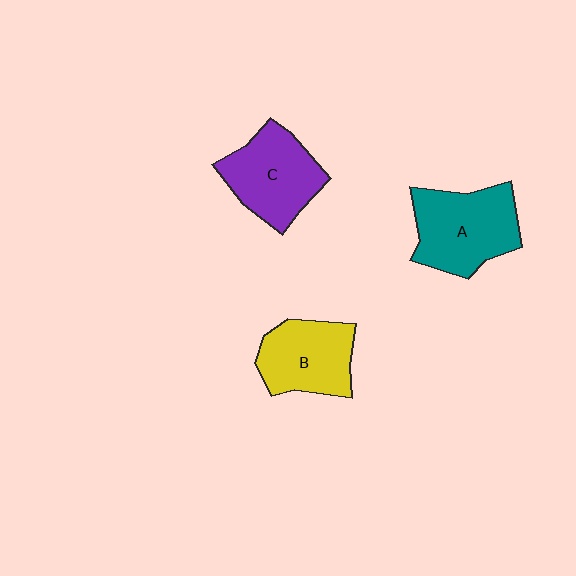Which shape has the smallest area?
Shape B (yellow).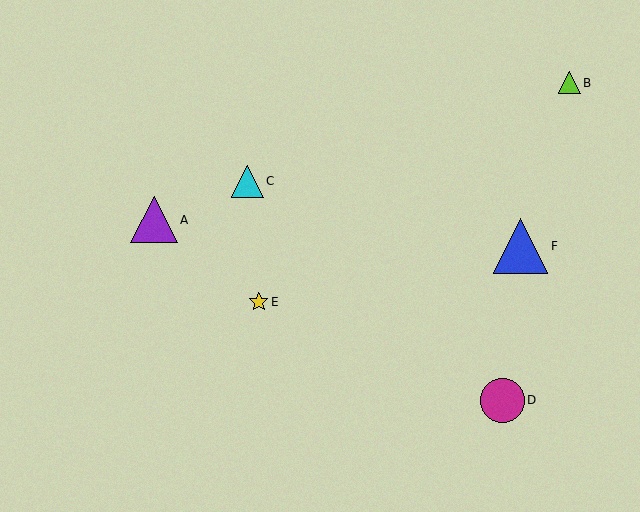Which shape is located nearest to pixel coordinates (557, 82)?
The lime triangle (labeled B) at (569, 83) is nearest to that location.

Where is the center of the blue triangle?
The center of the blue triangle is at (521, 246).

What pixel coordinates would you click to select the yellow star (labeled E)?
Click at (259, 302) to select the yellow star E.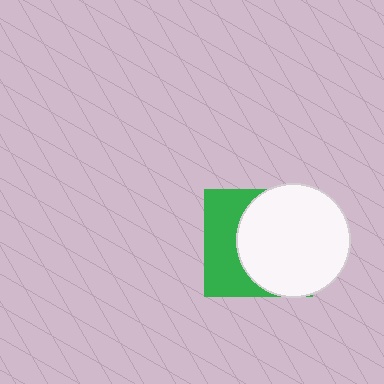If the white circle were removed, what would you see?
You would see the complete green square.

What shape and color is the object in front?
The object in front is a white circle.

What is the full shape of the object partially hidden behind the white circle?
The partially hidden object is a green square.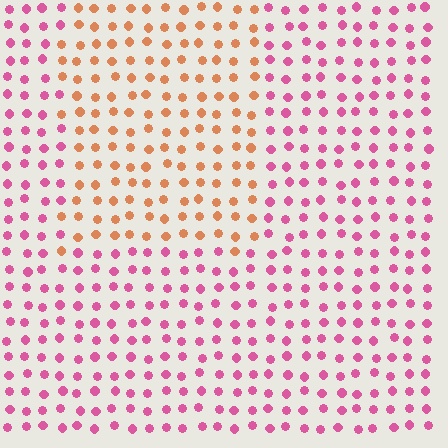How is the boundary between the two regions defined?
The boundary is defined purely by a slight shift in hue (about 54 degrees). Spacing, size, and orientation are identical on both sides.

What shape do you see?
I see a rectangle.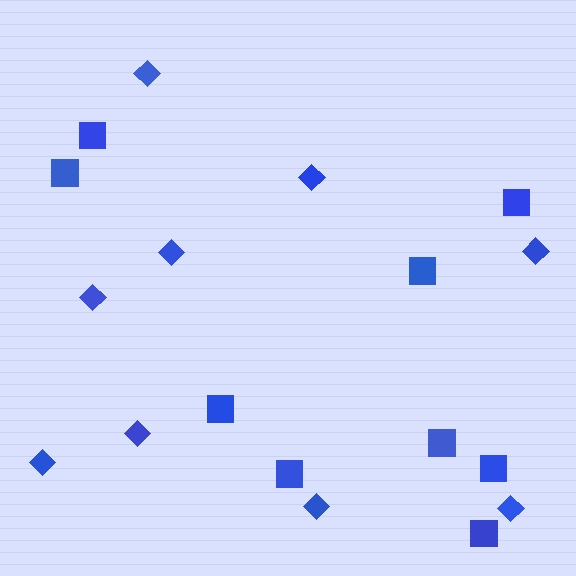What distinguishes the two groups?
There are 2 groups: one group of diamonds (9) and one group of squares (9).